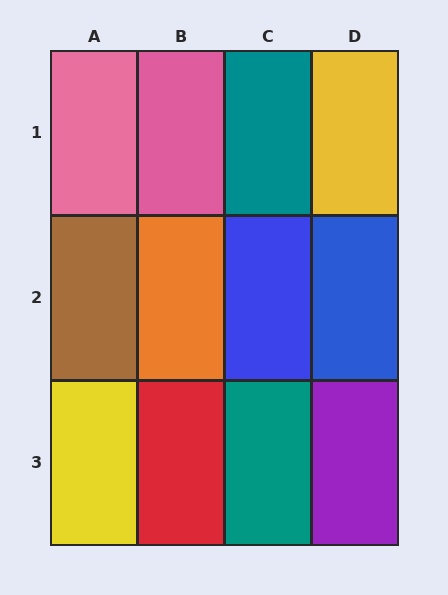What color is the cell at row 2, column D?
Blue.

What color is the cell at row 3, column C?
Teal.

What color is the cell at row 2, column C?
Blue.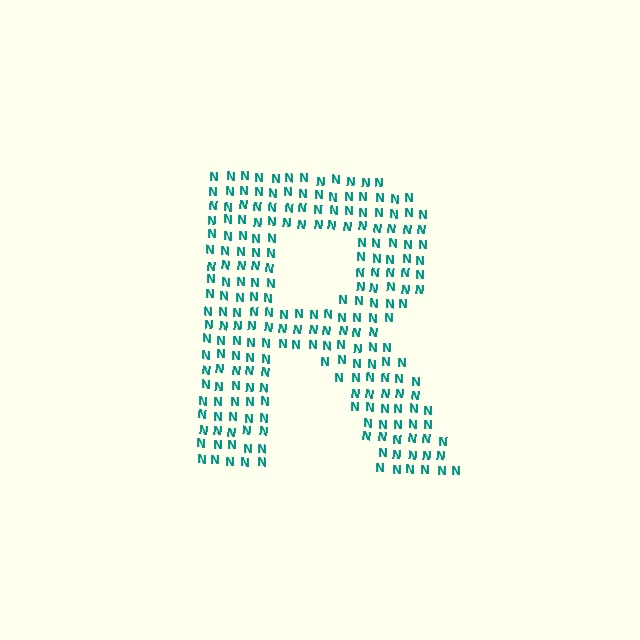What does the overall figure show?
The overall figure shows the letter R.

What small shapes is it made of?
It is made of small letter N's.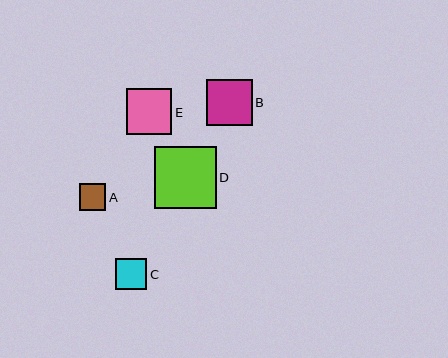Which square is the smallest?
Square A is the smallest with a size of approximately 26 pixels.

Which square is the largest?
Square D is the largest with a size of approximately 62 pixels.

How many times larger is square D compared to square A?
Square D is approximately 2.4 times the size of square A.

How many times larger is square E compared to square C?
Square E is approximately 1.5 times the size of square C.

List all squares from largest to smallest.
From largest to smallest: D, B, E, C, A.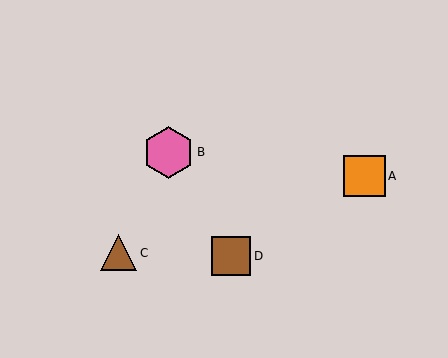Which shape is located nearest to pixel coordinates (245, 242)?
The brown square (labeled D) at (231, 256) is nearest to that location.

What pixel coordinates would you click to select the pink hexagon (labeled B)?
Click at (168, 152) to select the pink hexagon B.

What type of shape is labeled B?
Shape B is a pink hexagon.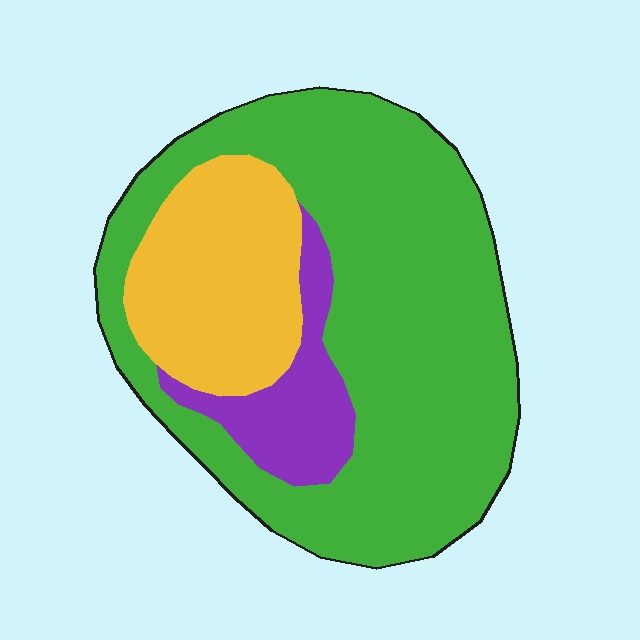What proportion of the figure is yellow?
Yellow takes up about one fifth (1/5) of the figure.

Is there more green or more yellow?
Green.